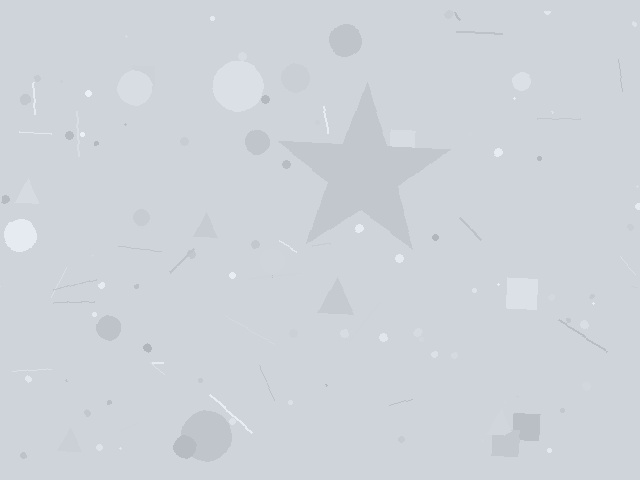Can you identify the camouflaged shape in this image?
The camouflaged shape is a star.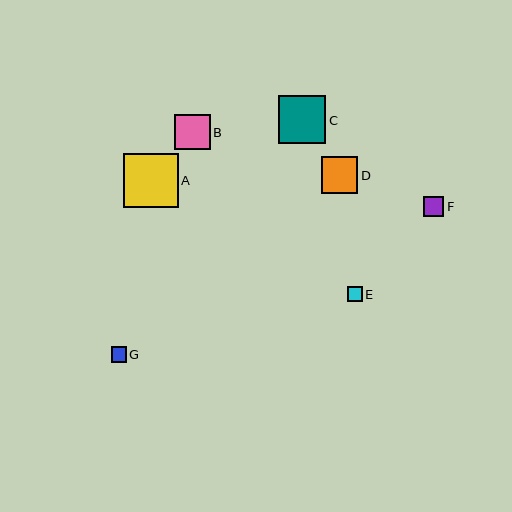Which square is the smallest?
Square E is the smallest with a size of approximately 15 pixels.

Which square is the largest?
Square A is the largest with a size of approximately 55 pixels.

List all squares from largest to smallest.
From largest to smallest: A, C, D, B, F, G, E.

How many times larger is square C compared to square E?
Square C is approximately 3.2 times the size of square E.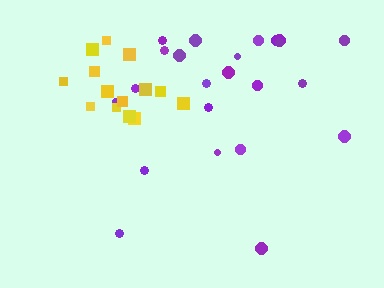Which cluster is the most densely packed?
Yellow.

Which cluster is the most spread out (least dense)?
Purple.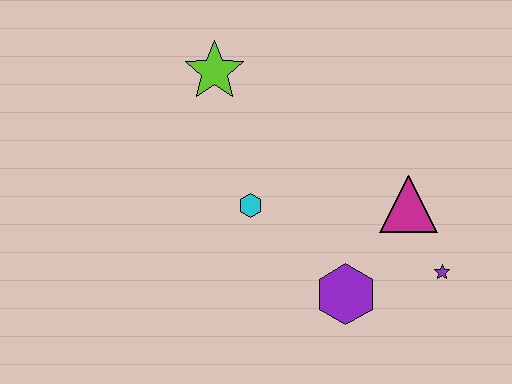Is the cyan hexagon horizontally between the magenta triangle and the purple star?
No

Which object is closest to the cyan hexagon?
The purple hexagon is closest to the cyan hexagon.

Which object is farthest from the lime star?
The purple star is farthest from the lime star.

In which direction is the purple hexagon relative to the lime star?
The purple hexagon is below the lime star.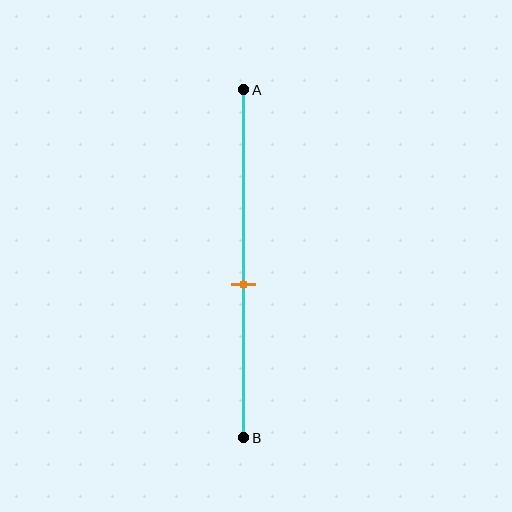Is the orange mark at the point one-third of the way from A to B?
No, the mark is at about 55% from A, not at the 33% one-third point.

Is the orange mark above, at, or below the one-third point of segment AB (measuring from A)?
The orange mark is below the one-third point of segment AB.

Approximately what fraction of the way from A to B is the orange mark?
The orange mark is approximately 55% of the way from A to B.